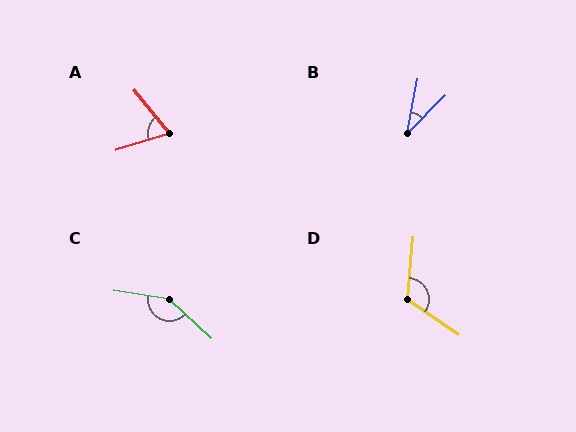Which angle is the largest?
C, at approximately 145 degrees.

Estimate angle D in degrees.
Approximately 119 degrees.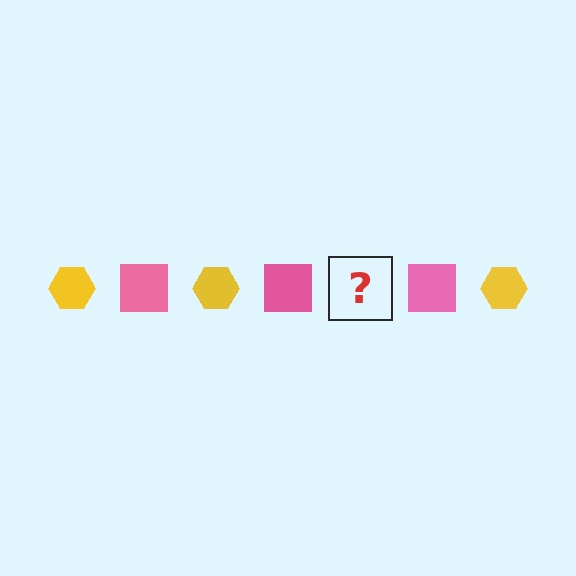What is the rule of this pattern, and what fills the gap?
The rule is that the pattern alternates between yellow hexagon and pink square. The gap should be filled with a yellow hexagon.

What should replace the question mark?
The question mark should be replaced with a yellow hexagon.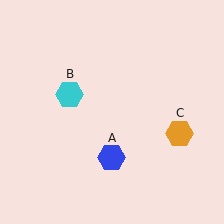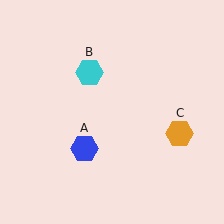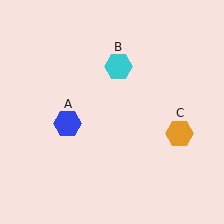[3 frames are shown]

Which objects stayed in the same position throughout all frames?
Orange hexagon (object C) remained stationary.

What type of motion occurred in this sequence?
The blue hexagon (object A), cyan hexagon (object B) rotated clockwise around the center of the scene.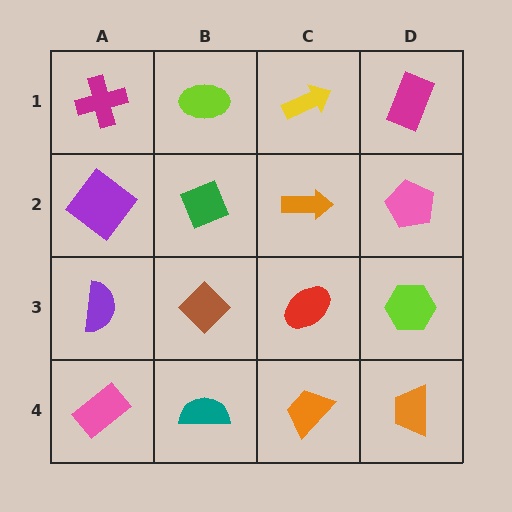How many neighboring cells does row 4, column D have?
2.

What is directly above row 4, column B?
A brown diamond.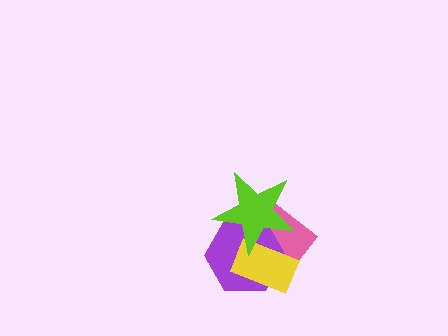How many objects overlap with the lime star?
3 objects overlap with the lime star.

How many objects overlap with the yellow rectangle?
3 objects overlap with the yellow rectangle.